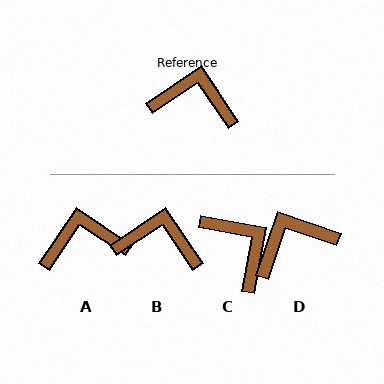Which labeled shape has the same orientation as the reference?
B.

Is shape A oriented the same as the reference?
No, it is off by about 23 degrees.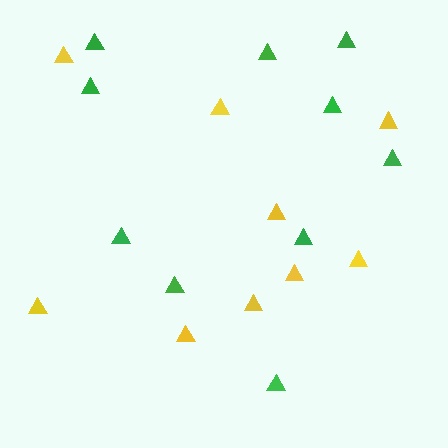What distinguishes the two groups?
There are 2 groups: one group of green triangles (10) and one group of yellow triangles (9).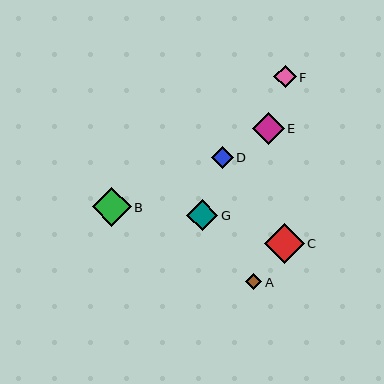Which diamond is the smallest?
Diamond A is the smallest with a size of approximately 16 pixels.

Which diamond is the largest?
Diamond C is the largest with a size of approximately 40 pixels.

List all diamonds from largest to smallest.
From largest to smallest: C, B, E, G, F, D, A.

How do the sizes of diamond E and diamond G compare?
Diamond E and diamond G are approximately the same size.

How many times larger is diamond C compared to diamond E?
Diamond C is approximately 1.2 times the size of diamond E.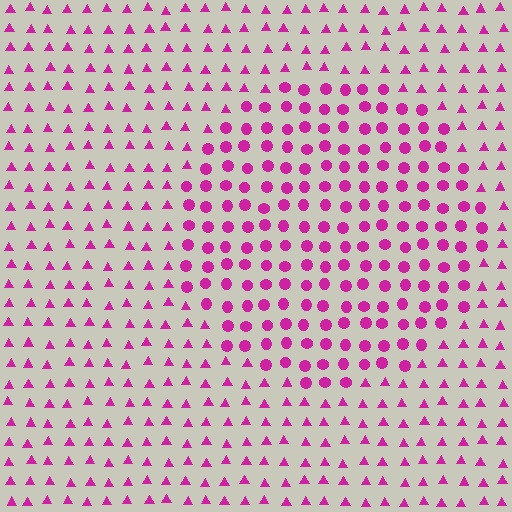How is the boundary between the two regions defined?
The boundary is defined by a change in element shape: circles inside vs. triangles outside. All elements share the same color and spacing.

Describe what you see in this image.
The image is filled with small magenta elements arranged in a uniform grid. A circle-shaped region contains circles, while the surrounding area contains triangles. The boundary is defined purely by the change in element shape.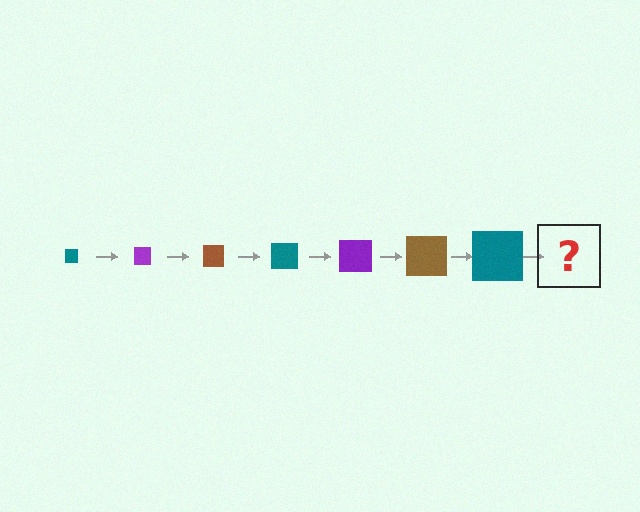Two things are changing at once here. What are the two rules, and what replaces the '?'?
The two rules are that the square grows larger each step and the color cycles through teal, purple, and brown. The '?' should be a purple square, larger than the previous one.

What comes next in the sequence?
The next element should be a purple square, larger than the previous one.